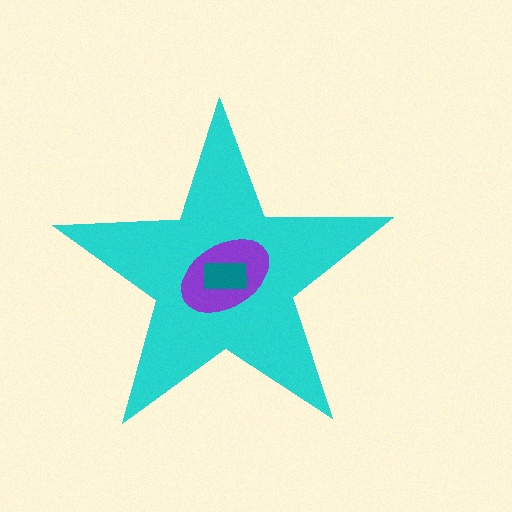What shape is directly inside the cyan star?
The purple ellipse.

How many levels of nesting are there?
3.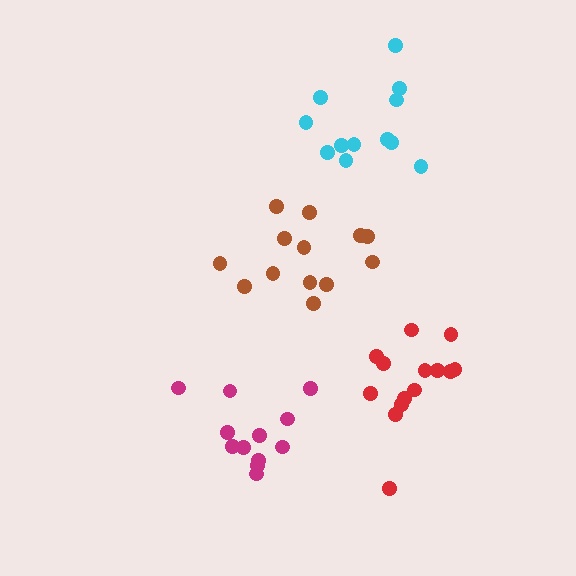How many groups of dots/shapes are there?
There are 4 groups.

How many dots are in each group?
Group 1: 14 dots, Group 2: 12 dots, Group 3: 14 dots, Group 4: 12 dots (52 total).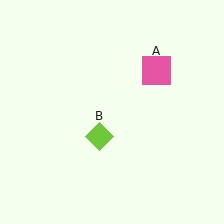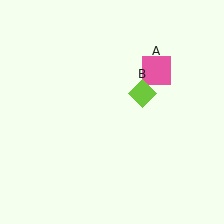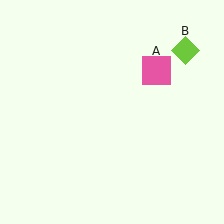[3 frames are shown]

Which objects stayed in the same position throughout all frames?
Pink square (object A) remained stationary.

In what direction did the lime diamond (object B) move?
The lime diamond (object B) moved up and to the right.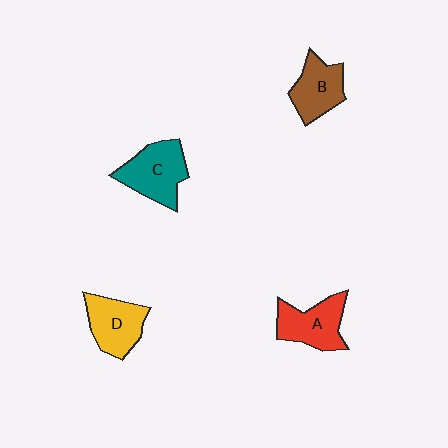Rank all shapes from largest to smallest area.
From largest to smallest: C (teal), A (red), D (yellow), B (brown).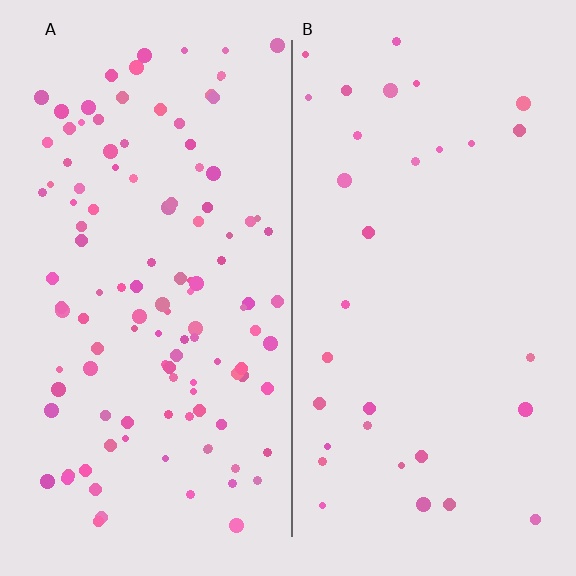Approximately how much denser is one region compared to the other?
Approximately 3.6× — region A over region B.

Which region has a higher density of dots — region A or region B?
A (the left).